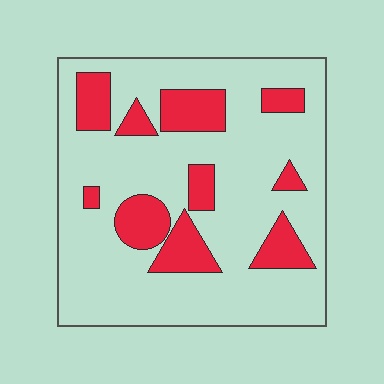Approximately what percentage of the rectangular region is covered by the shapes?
Approximately 20%.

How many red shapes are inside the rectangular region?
10.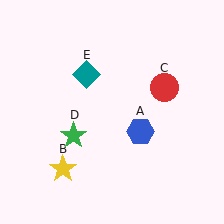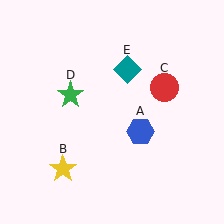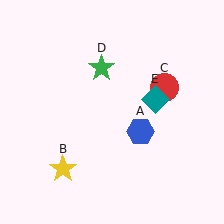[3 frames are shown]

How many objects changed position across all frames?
2 objects changed position: green star (object D), teal diamond (object E).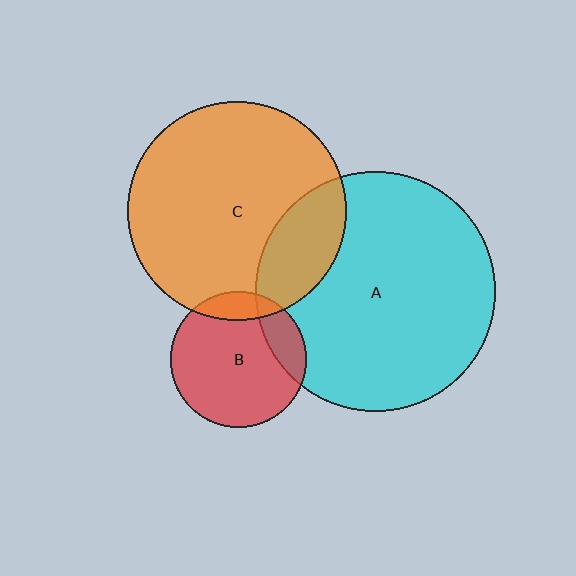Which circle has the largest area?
Circle A (cyan).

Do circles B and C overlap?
Yes.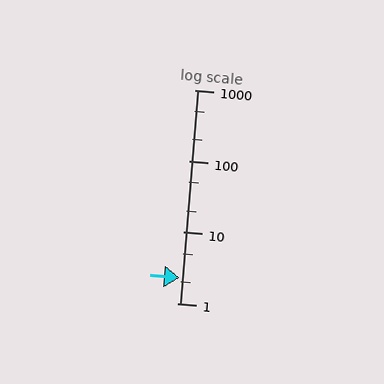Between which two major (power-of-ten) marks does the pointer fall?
The pointer is between 1 and 10.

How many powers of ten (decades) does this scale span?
The scale spans 3 decades, from 1 to 1000.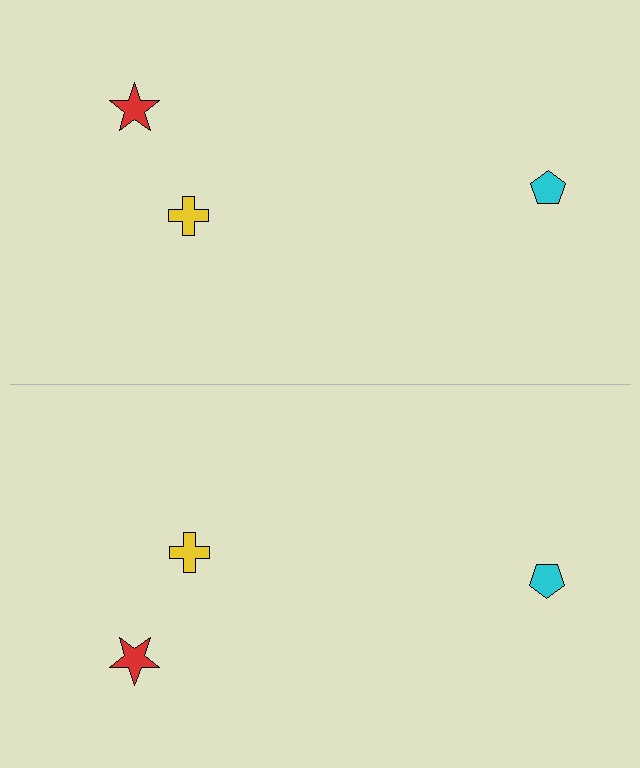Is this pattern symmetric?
Yes, this pattern has bilateral (reflection) symmetry.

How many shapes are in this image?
There are 6 shapes in this image.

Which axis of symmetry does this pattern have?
The pattern has a horizontal axis of symmetry running through the center of the image.